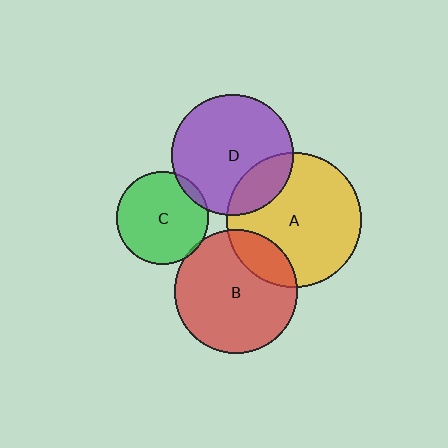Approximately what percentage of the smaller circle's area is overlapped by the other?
Approximately 5%.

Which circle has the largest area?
Circle A (yellow).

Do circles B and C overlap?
Yes.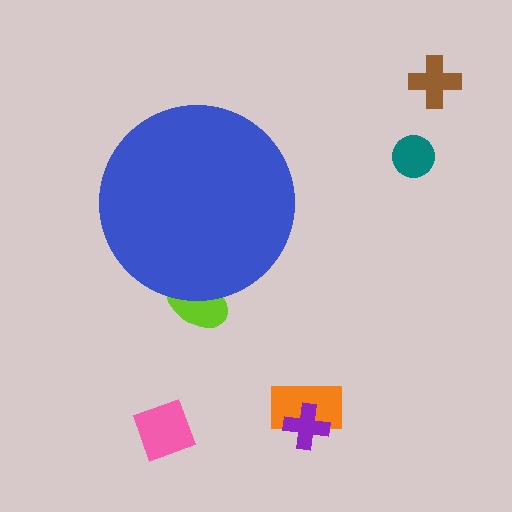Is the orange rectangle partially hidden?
No, the orange rectangle is fully visible.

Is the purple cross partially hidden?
No, the purple cross is fully visible.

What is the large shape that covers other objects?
A blue circle.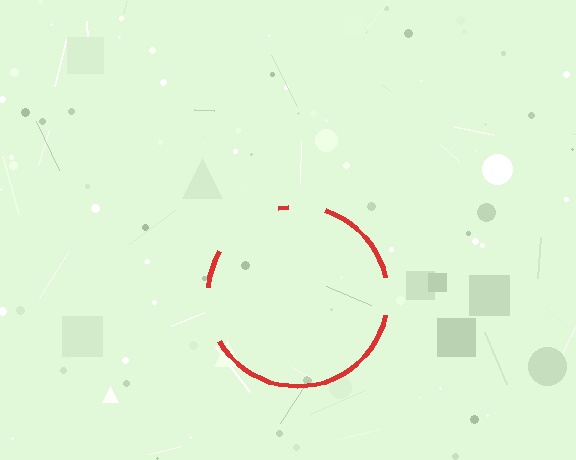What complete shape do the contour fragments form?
The contour fragments form a circle.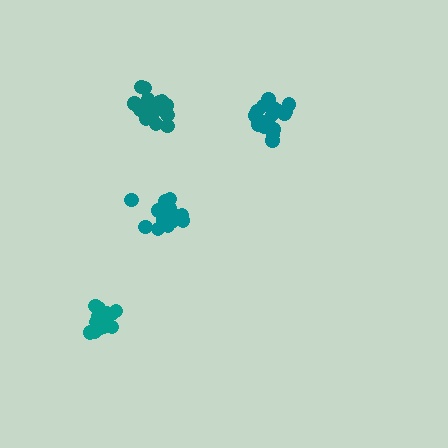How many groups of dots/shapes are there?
There are 4 groups.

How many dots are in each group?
Group 1: 17 dots, Group 2: 17 dots, Group 3: 18 dots, Group 4: 16 dots (68 total).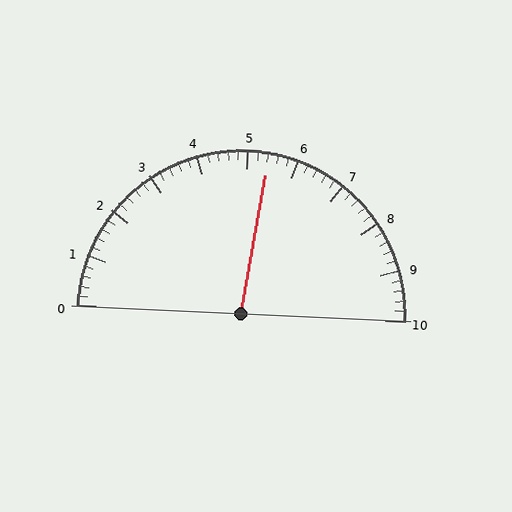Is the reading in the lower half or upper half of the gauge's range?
The reading is in the upper half of the range (0 to 10).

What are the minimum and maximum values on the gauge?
The gauge ranges from 0 to 10.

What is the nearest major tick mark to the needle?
The nearest major tick mark is 5.